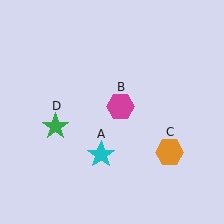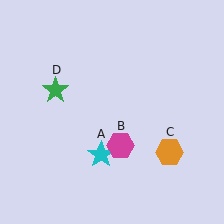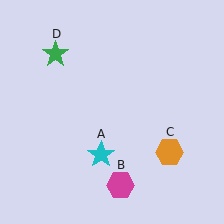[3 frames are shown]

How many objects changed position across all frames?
2 objects changed position: magenta hexagon (object B), green star (object D).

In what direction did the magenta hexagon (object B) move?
The magenta hexagon (object B) moved down.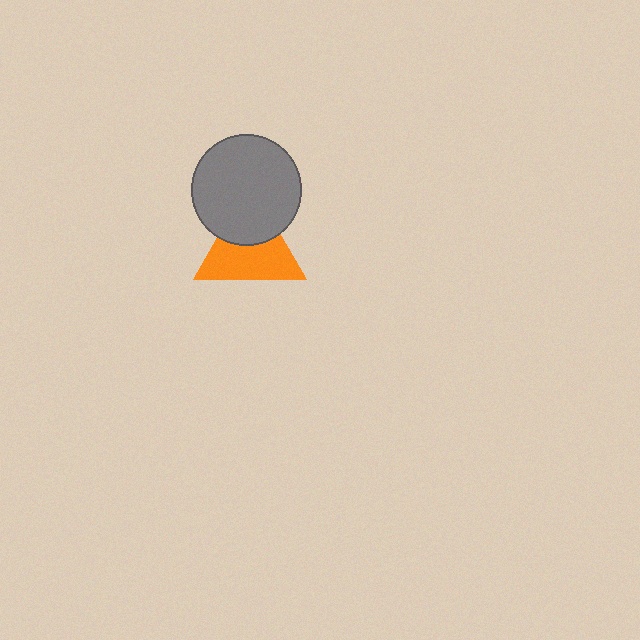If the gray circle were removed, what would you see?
You would see the complete orange triangle.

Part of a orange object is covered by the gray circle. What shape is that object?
It is a triangle.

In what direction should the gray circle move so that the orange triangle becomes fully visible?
The gray circle should move up. That is the shortest direction to clear the overlap and leave the orange triangle fully visible.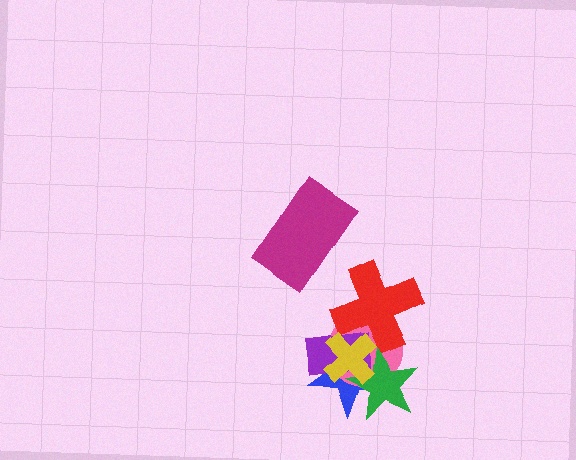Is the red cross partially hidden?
Yes, it is partially covered by another shape.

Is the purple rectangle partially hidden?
Yes, it is partially covered by another shape.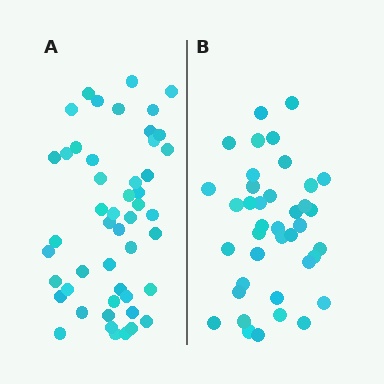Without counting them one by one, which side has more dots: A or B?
Region A (the left region) has more dots.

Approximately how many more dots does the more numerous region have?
Region A has roughly 10 or so more dots than region B.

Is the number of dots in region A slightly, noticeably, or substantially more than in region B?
Region A has noticeably more, but not dramatically so. The ratio is roughly 1.3 to 1.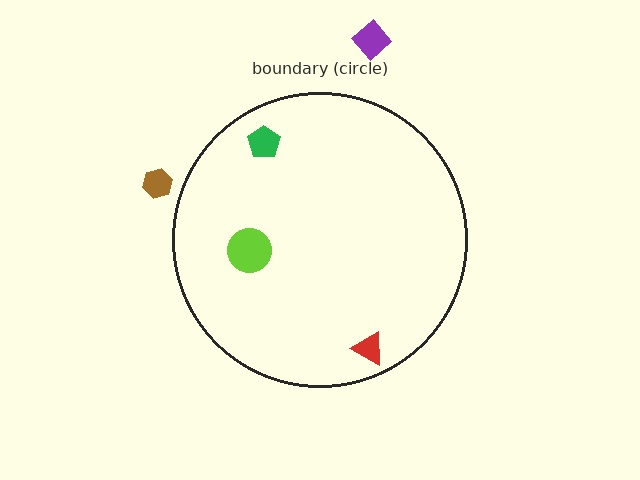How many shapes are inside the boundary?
3 inside, 2 outside.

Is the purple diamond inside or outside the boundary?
Outside.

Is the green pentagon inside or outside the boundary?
Inside.